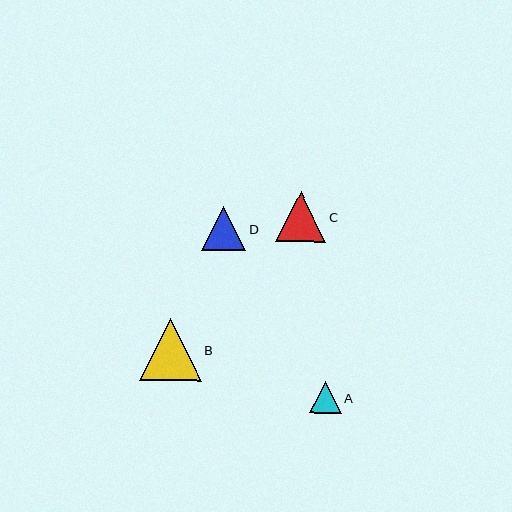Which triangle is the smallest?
Triangle A is the smallest with a size of approximately 31 pixels.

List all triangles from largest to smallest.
From largest to smallest: B, C, D, A.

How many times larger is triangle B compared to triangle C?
Triangle B is approximately 1.2 times the size of triangle C.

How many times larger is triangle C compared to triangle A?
Triangle C is approximately 1.6 times the size of triangle A.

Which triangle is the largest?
Triangle B is the largest with a size of approximately 62 pixels.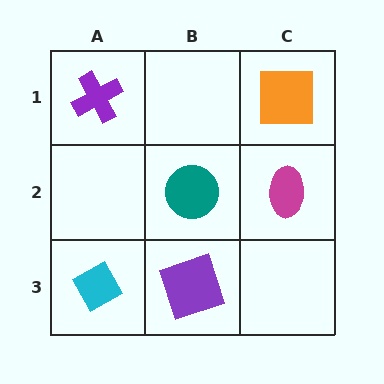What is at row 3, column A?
A cyan diamond.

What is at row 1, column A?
A purple cross.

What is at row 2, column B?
A teal circle.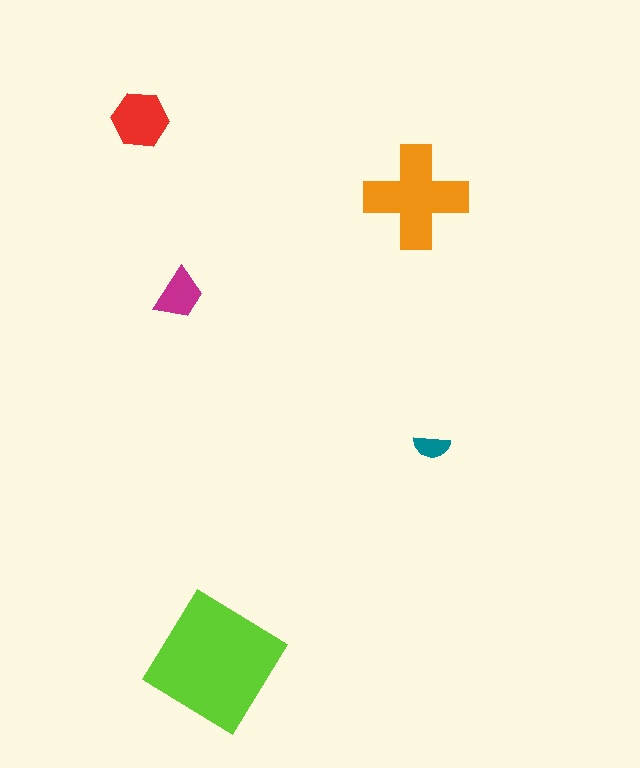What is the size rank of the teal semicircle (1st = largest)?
5th.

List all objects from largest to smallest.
The lime diamond, the orange cross, the red hexagon, the magenta trapezoid, the teal semicircle.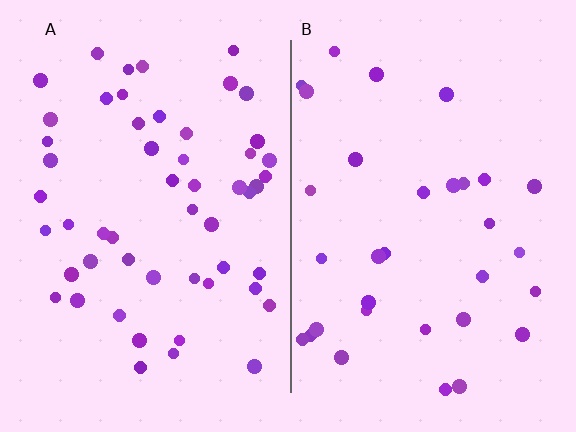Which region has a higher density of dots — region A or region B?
A (the left).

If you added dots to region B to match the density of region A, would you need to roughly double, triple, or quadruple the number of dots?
Approximately double.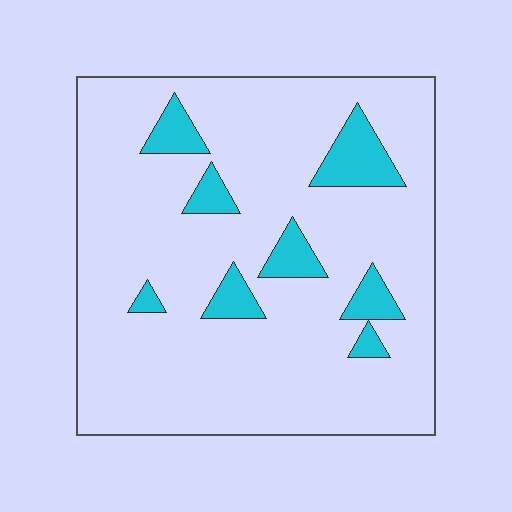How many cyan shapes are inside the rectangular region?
8.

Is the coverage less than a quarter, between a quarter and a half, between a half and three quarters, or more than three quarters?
Less than a quarter.